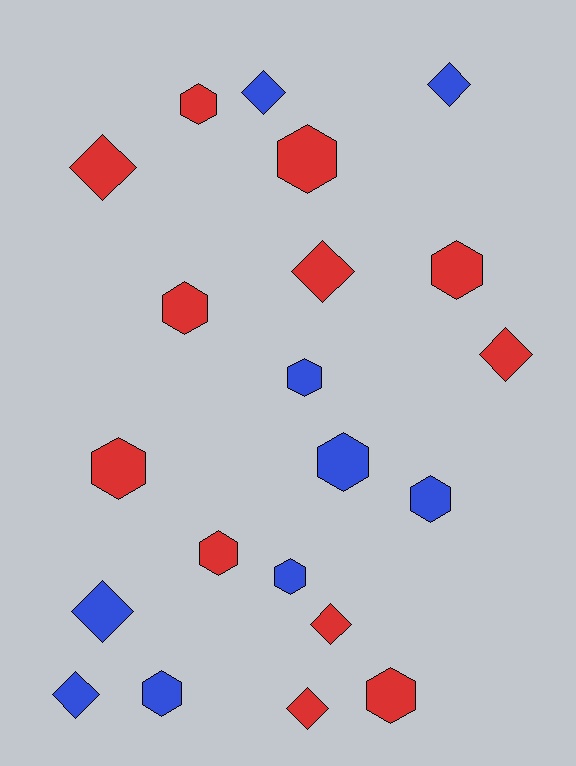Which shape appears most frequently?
Hexagon, with 12 objects.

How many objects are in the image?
There are 21 objects.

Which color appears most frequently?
Red, with 12 objects.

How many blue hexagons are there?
There are 5 blue hexagons.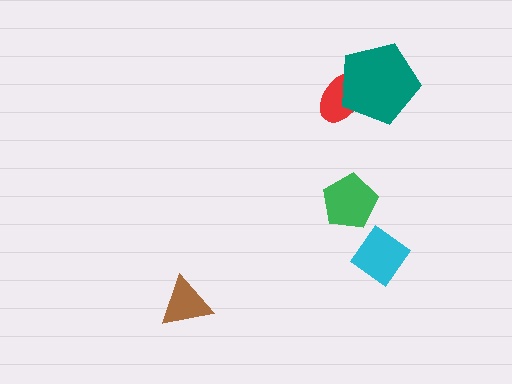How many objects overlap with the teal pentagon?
1 object overlaps with the teal pentagon.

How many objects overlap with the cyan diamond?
0 objects overlap with the cyan diamond.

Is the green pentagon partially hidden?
No, no other shape covers it.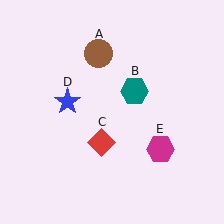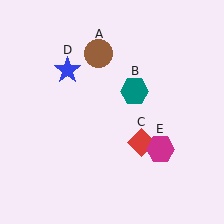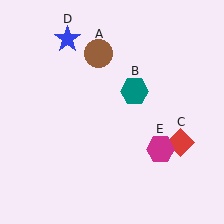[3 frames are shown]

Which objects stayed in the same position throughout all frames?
Brown circle (object A) and teal hexagon (object B) and magenta hexagon (object E) remained stationary.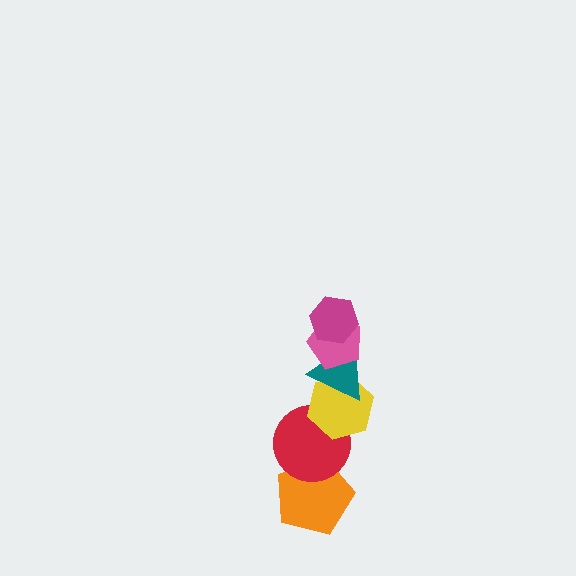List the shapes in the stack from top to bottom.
From top to bottom: the magenta hexagon, the pink pentagon, the teal triangle, the yellow hexagon, the red circle, the orange pentagon.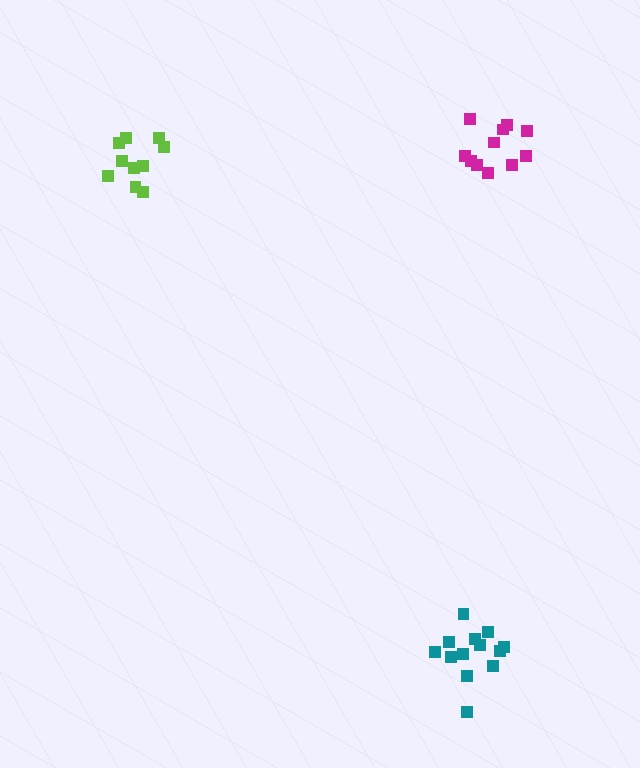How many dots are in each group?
Group 1: 10 dots, Group 2: 13 dots, Group 3: 11 dots (34 total).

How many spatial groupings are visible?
There are 3 spatial groupings.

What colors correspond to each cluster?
The clusters are colored: lime, teal, magenta.